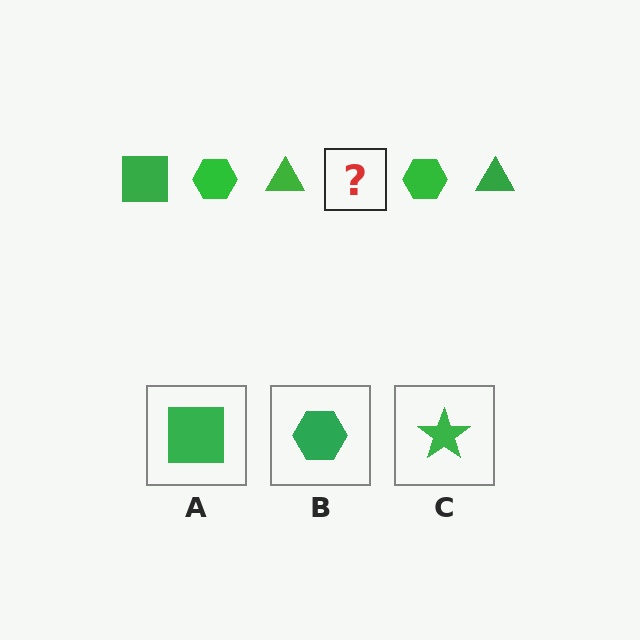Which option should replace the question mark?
Option A.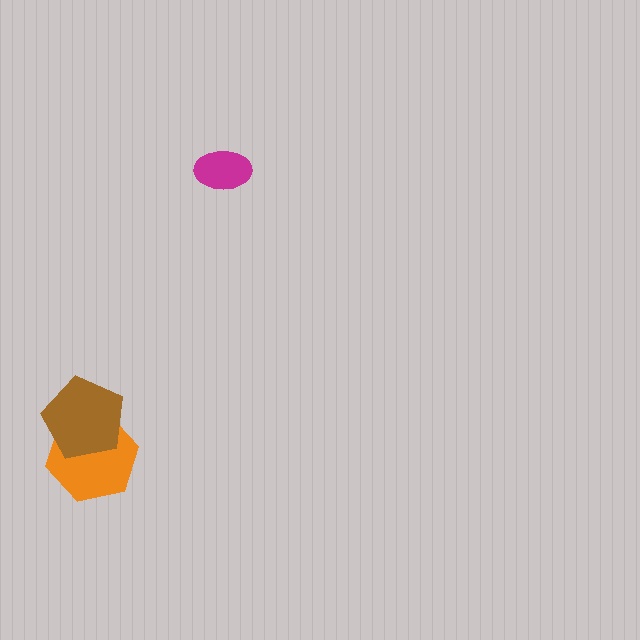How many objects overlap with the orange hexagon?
1 object overlaps with the orange hexagon.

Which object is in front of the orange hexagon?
The brown pentagon is in front of the orange hexagon.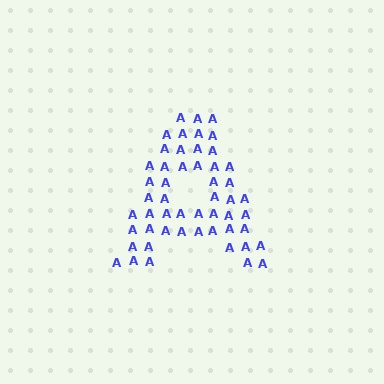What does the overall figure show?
The overall figure shows the letter A.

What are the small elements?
The small elements are letter A's.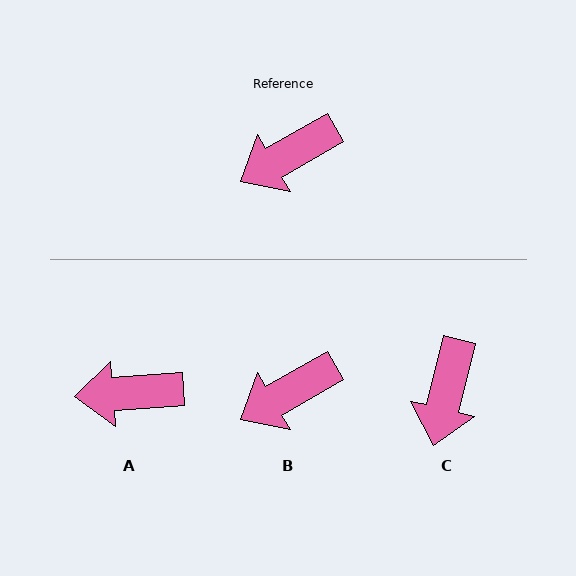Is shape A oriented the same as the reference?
No, it is off by about 26 degrees.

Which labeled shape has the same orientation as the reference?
B.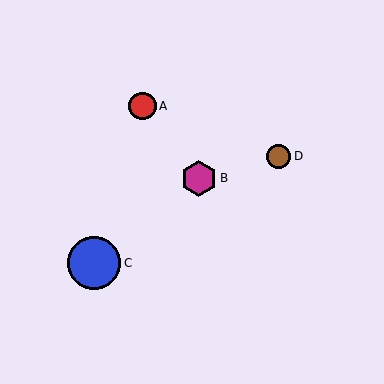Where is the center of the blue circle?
The center of the blue circle is at (94, 263).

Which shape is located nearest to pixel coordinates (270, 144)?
The brown circle (labeled D) at (279, 156) is nearest to that location.